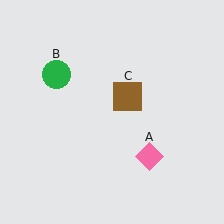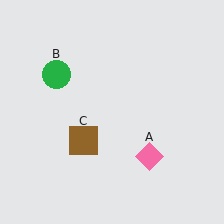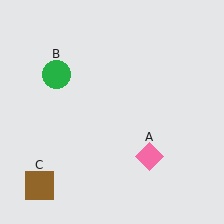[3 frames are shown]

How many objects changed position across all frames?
1 object changed position: brown square (object C).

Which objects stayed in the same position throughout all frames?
Pink diamond (object A) and green circle (object B) remained stationary.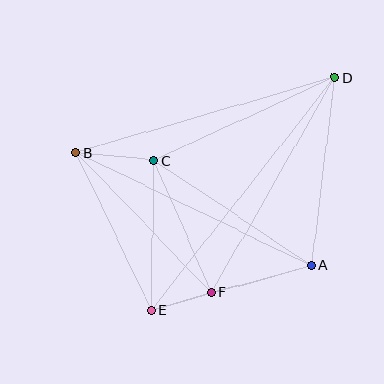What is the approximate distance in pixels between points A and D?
The distance between A and D is approximately 190 pixels.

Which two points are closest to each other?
Points E and F are closest to each other.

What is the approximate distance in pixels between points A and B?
The distance between A and B is approximately 261 pixels.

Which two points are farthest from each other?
Points D and E are farthest from each other.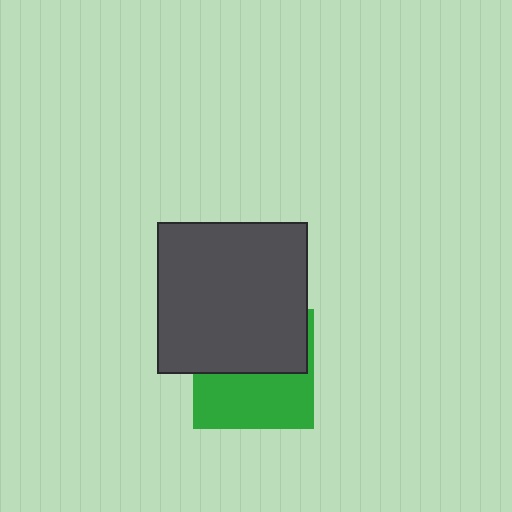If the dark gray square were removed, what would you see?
You would see the complete green square.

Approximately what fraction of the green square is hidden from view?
Roughly 51% of the green square is hidden behind the dark gray square.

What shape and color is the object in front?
The object in front is a dark gray square.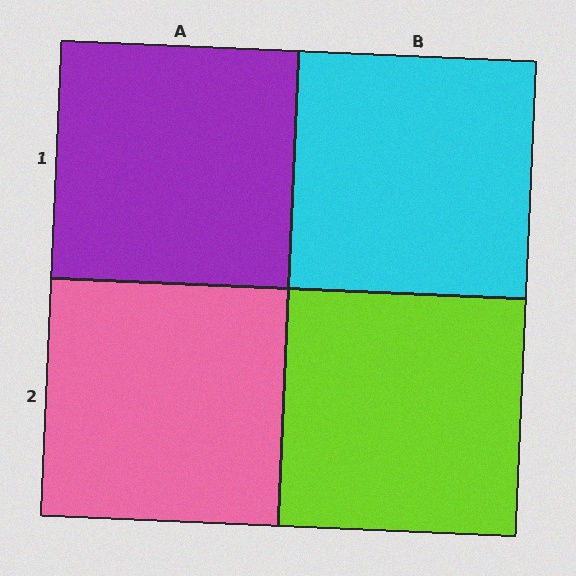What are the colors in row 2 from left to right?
Pink, lime.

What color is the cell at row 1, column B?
Cyan.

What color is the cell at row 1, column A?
Purple.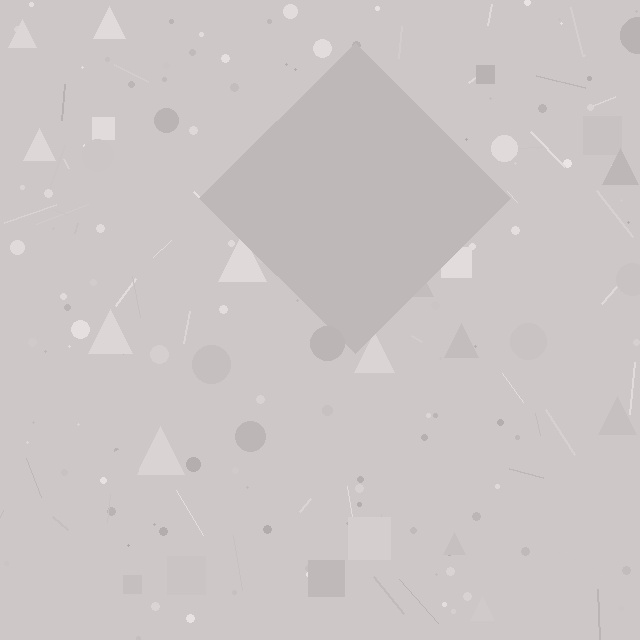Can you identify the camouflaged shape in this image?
The camouflaged shape is a diamond.